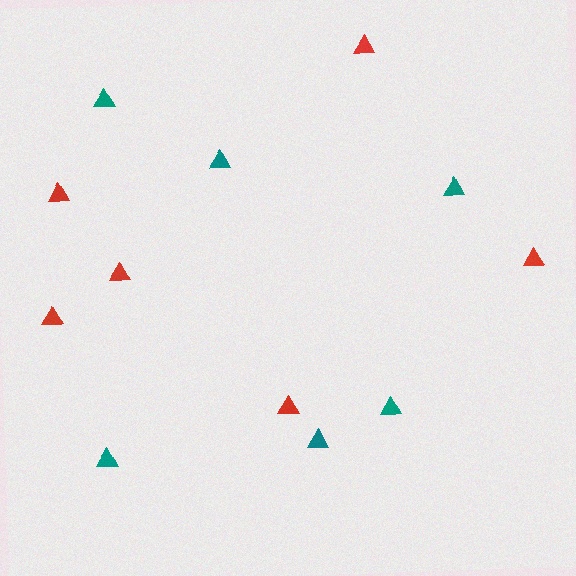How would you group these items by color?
There are 2 groups: one group of red triangles (6) and one group of teal triangles (6).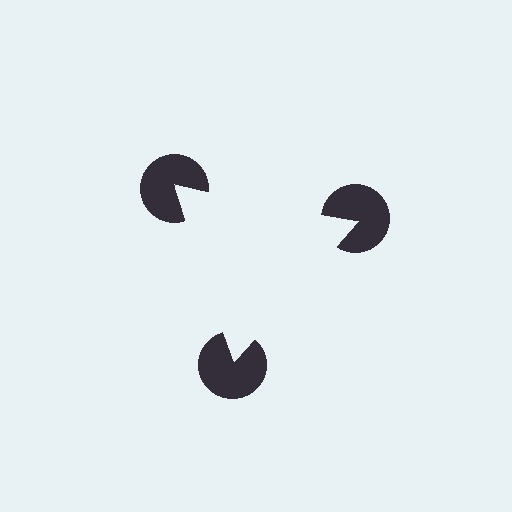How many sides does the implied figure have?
3 sides.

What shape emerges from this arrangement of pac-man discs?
An illusory triangle — its edges are inferred from the aligned wedge cuts in the pac-man discs, not physically drawn.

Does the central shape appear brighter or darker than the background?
It typically appears slightly brighter than the background, even though no actual brightness change is drawn.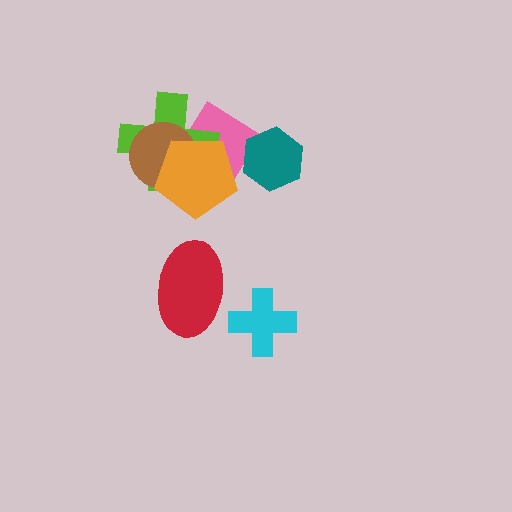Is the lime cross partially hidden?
Yes, it is partially covered by another shape.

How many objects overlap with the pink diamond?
4 objects overlap with the pink diamond.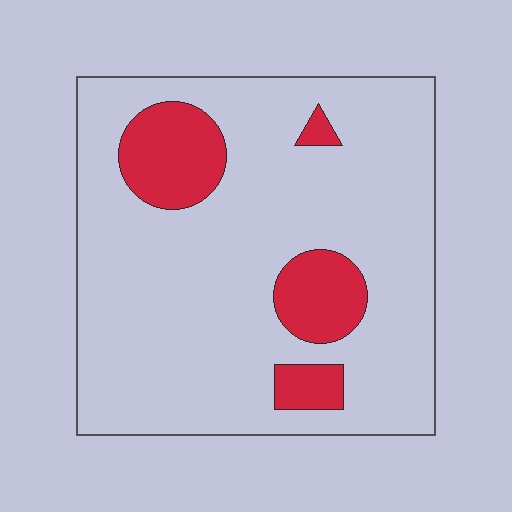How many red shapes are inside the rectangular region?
4.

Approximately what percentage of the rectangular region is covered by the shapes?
Approximately 15%.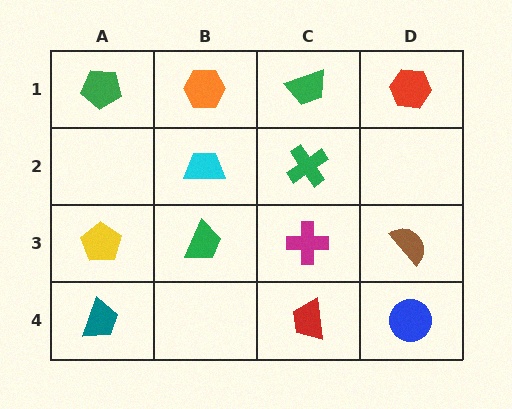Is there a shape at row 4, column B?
No, that cell is empty.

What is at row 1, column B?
An orange hexagon.